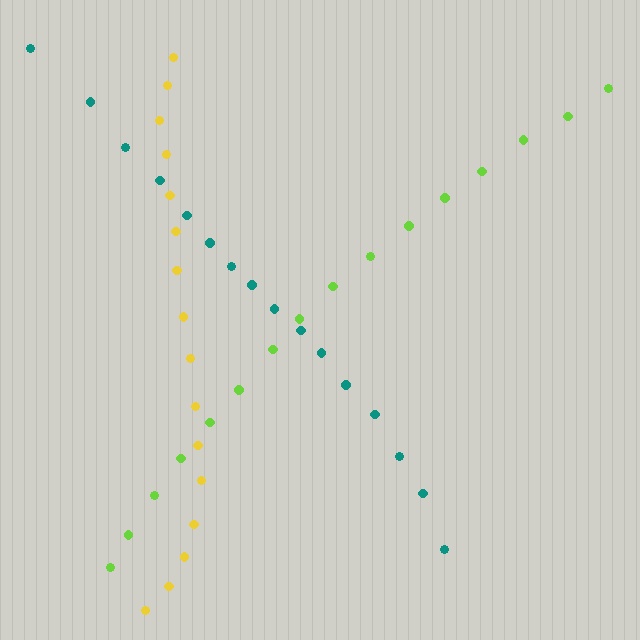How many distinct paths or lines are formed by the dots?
There are 3 distinct paths.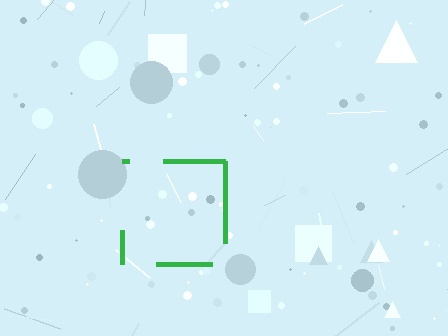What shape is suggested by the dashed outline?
The dashed outline suggests a square.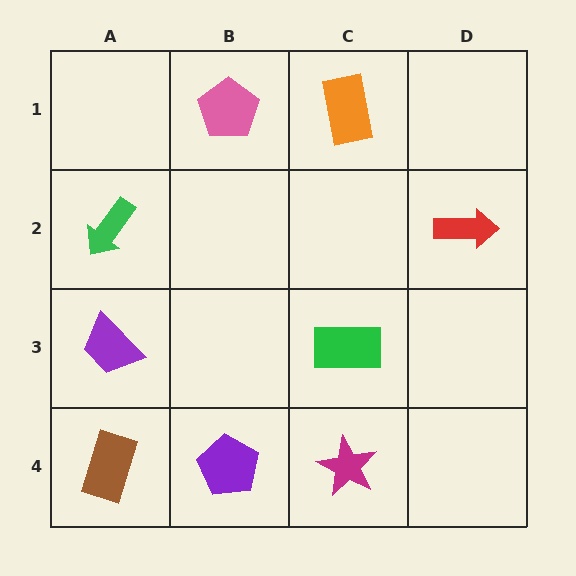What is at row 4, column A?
A brown rectangle.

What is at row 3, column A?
A purple trapezoid.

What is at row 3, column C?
A green rectangle.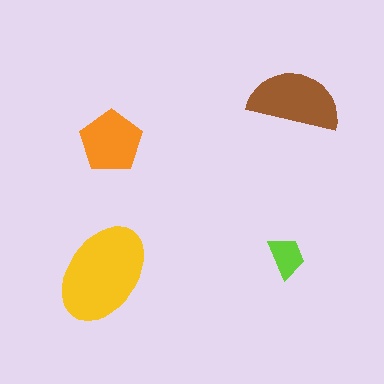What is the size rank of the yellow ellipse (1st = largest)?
1st.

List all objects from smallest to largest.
The lime trapezoid, the orange pentagon, the brown semicircle, the yellow ellipse.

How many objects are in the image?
There are 4 objects in the image.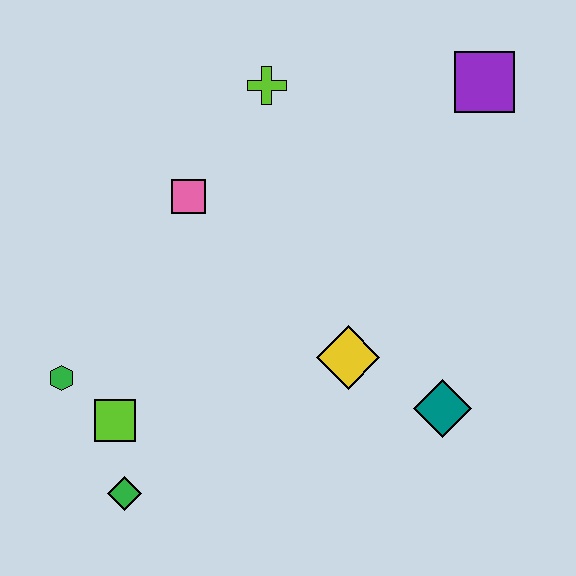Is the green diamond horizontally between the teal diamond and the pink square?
No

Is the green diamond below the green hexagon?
Yes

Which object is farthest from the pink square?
The teal diamond is farthest from the pink square.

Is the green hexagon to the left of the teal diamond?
Yes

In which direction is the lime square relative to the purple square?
The lime square is to the left of the purple square.